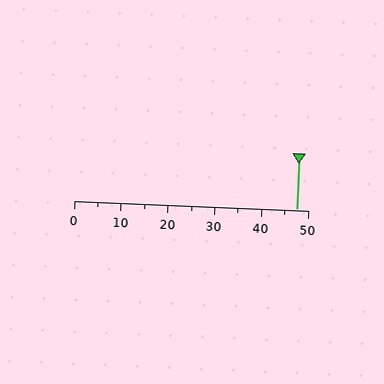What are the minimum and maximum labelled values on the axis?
The axis runs from 0 to 50.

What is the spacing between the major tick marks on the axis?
The major ticks are spaced 10 apart.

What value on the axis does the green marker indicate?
The marker indicates approximately 47.5.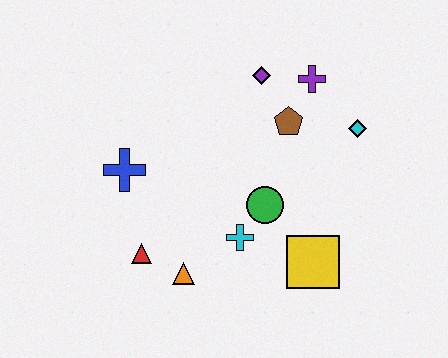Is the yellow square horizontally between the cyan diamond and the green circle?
Yes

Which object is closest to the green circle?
The cyan cross is closest to the green circle.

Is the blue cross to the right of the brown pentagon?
No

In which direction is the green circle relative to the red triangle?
The green circle is to the right of the red triangle.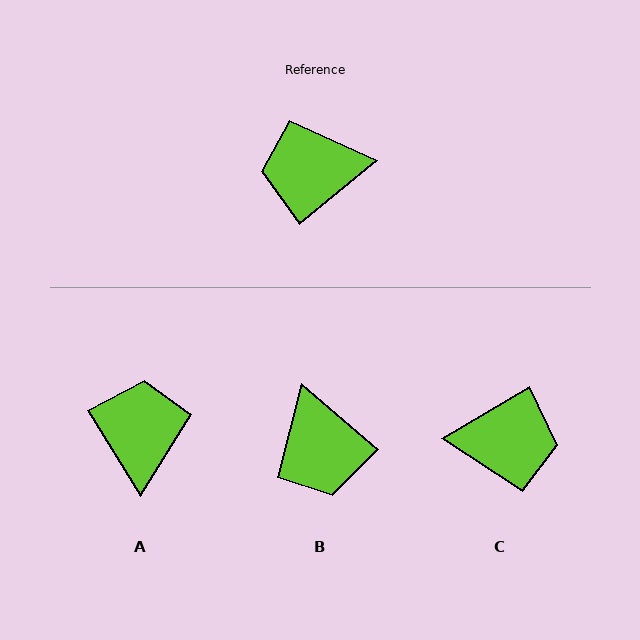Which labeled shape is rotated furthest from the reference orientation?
C, about 171 degrees away.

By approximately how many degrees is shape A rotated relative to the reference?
Approximately 98 degrees clockwise.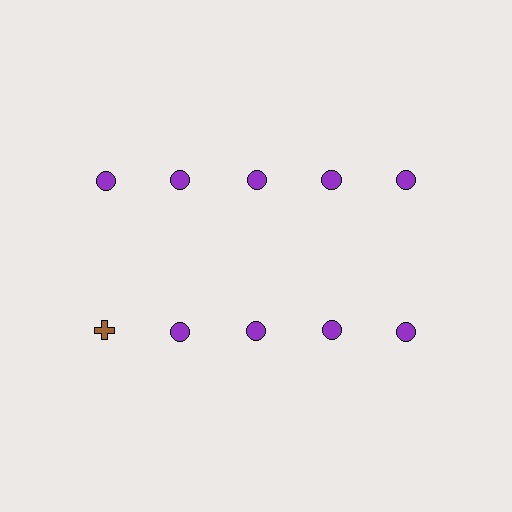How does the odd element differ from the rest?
It differs in both color (brown instead of purple) and shape (cross instead of circle).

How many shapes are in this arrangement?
There are 10 shapes arranged in a grid pattern.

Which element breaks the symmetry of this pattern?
The brown cross in the second row, leftmost column breaks the symmetry. All other shapes are purple circles.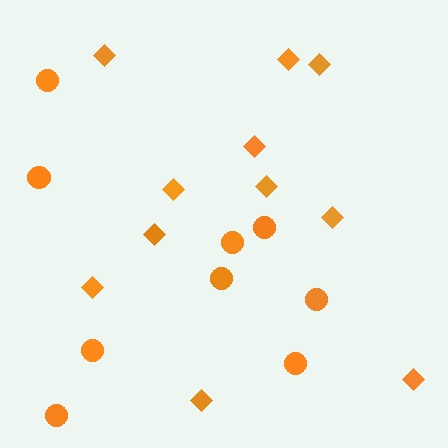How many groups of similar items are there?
There are 2 groups: one group of circles (9) and one group of diamonds (11).